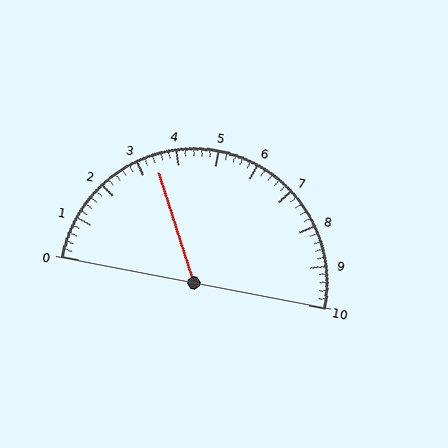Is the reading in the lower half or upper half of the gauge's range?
The reading is in the lower half of the range (0 to 10).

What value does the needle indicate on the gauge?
The needle indicates approximately 3.4.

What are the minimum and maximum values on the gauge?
The gauge ranges from 0 to 10.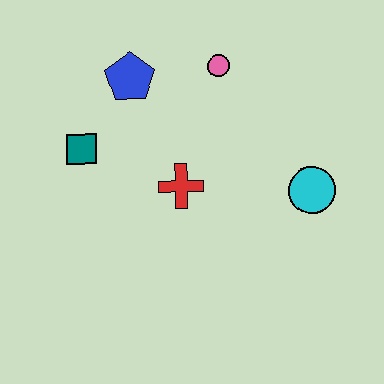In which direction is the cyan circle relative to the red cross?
The cyan circle is to the right of the red cross.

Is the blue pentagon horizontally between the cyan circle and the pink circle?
No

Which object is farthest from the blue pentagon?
The cyan circle is farthest from the blue pentagon.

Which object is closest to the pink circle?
The blue pentagon is closest to the pink circle.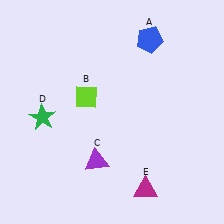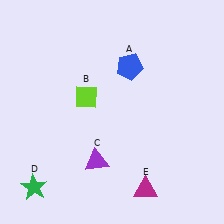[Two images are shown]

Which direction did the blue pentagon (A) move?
The blue pentagon (A) moved down.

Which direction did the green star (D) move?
The green star (D) moved down.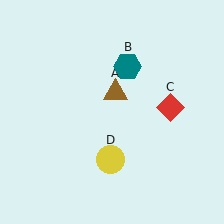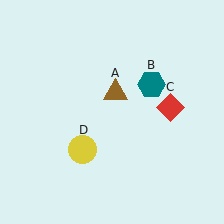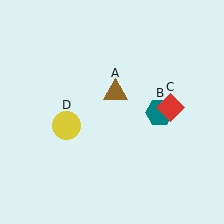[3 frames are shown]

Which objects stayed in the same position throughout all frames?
Brown triangle (object A) and red diamond (object C) remained stationary.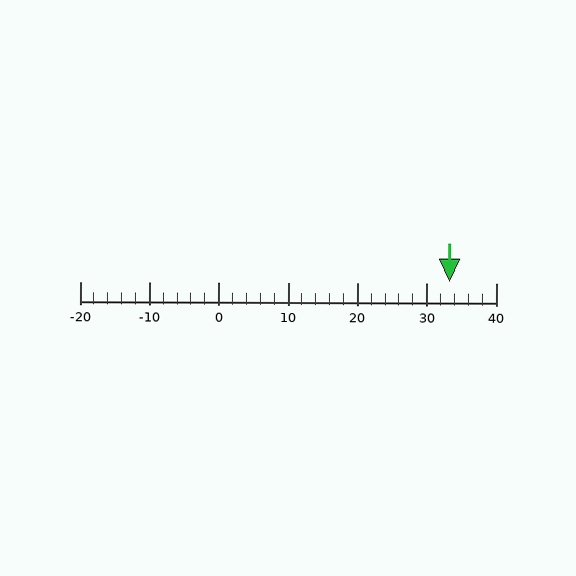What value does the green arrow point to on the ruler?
The green arrow points to approximately 33.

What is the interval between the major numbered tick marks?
The major tick marks are spaced 10 units apart.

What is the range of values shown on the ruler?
The ruler shows values from -20 to 40.